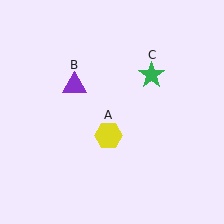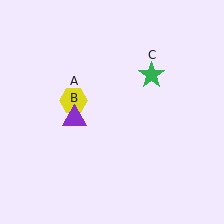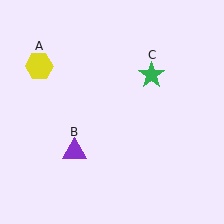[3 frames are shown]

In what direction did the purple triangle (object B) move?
The purple triangle (object B) moved down.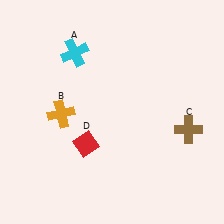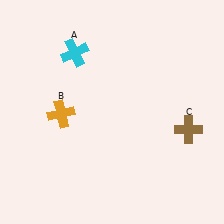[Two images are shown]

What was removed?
The red diamond (D) was removed in Image 2.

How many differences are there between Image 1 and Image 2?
There is 1 difference between the two images.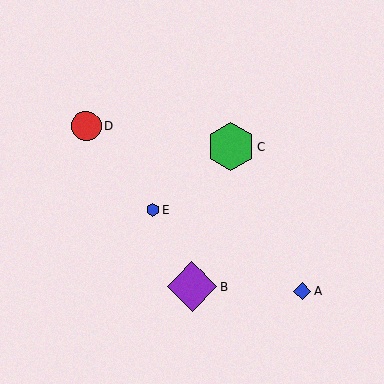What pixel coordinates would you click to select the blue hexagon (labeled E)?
Click at (153, 210) to select the blue hexagon E.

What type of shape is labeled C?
Shape C is a green hexagon.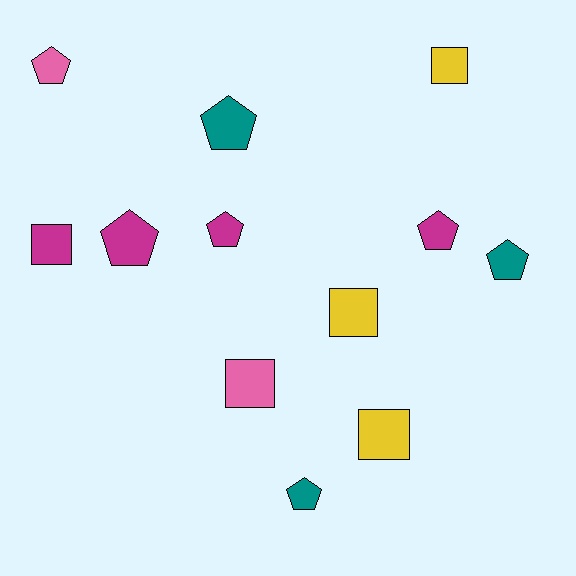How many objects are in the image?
There are 12 objects.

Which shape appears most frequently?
Pentagon, with 7 objects.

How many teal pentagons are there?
There are 3 teal pentagons.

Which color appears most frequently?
Magenta, with 4 objects.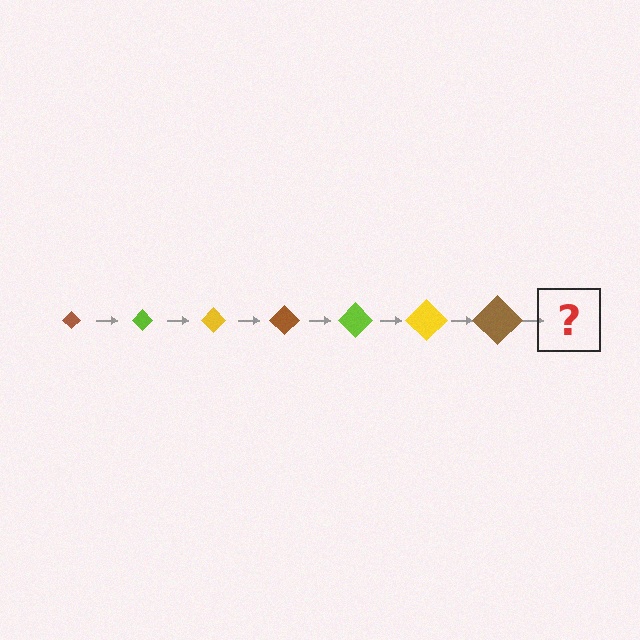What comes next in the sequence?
The next element should be a lime diamond, larger than the previous one.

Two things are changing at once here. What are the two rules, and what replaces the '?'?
The two rules are that the diamond grows larger each step and the color cycles through brown, lime, and yellow. The '?' should be a lime diamond, larger than the previous one.